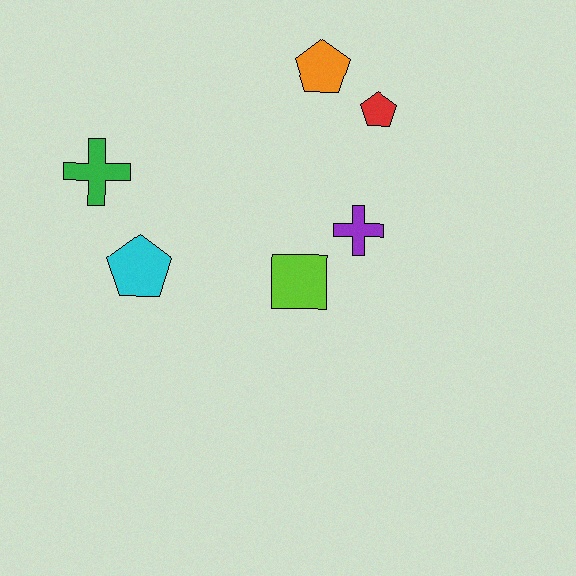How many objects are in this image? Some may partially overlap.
There are 6 objects.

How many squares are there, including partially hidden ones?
There is 1 square.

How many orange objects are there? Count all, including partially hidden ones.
There is 1 orange object.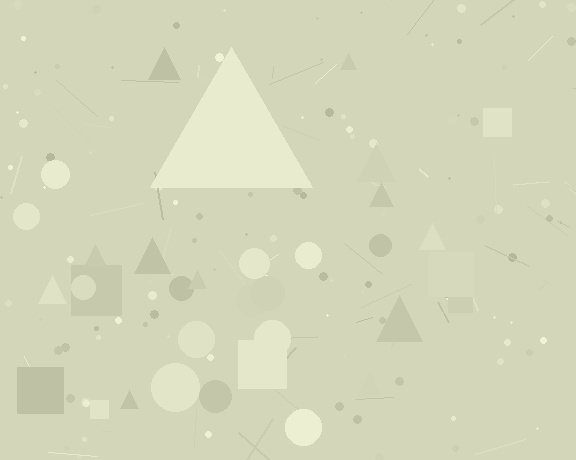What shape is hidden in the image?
A triangle is hidden in the image.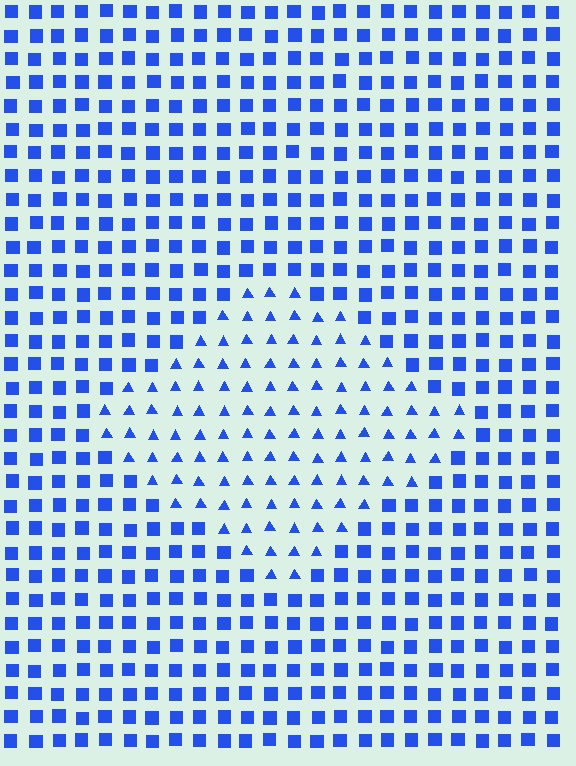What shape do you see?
I see a diamond.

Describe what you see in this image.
The image is filled with small blue elements arranged in a uniform grid. A diamond-shaped region contains triangles, while the surrounding area contains squares. The boundary is defined purely by the change in element shape.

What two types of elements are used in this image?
The image uses triangles inside the diamond region and squares outside it.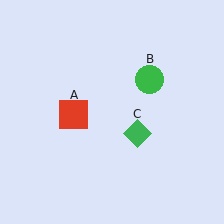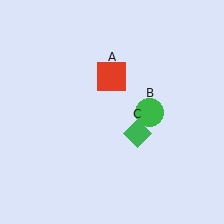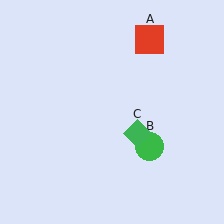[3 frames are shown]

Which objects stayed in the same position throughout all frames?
Green diamond (object C) remained stationary.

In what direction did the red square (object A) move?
The red square (object A) moved up and to the right.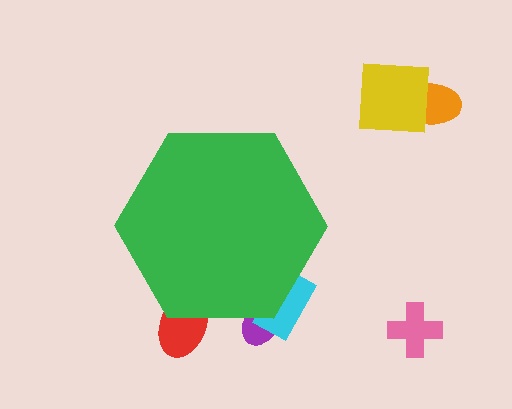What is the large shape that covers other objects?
A green hexagon.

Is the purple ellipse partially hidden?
Yes, the purple ellipse is partially hidden behind the green hexagon.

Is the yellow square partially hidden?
No, the yellow square is fully visible.